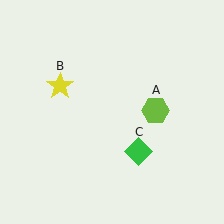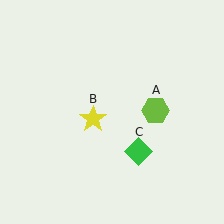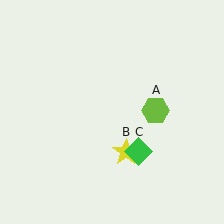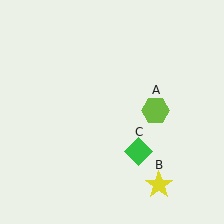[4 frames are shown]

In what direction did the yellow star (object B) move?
The yellow star (object B) moved down and to the right.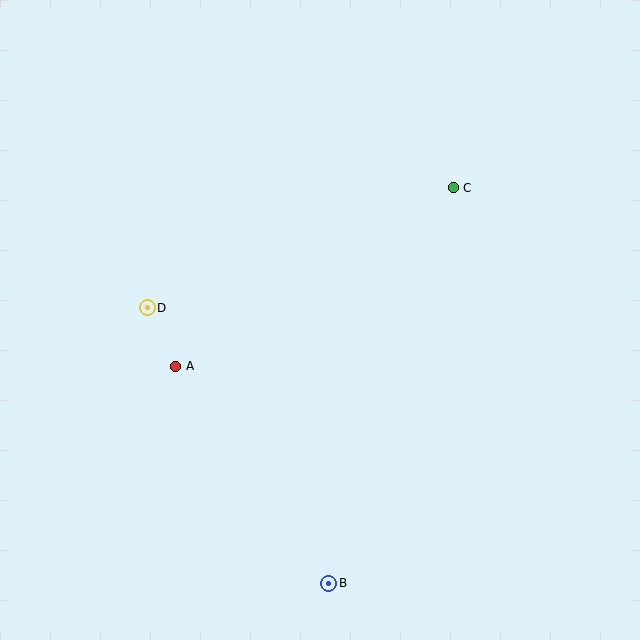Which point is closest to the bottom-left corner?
Point A is closest to the bottom-left corner.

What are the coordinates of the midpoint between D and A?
The midpoint between D and A is at (161, 337).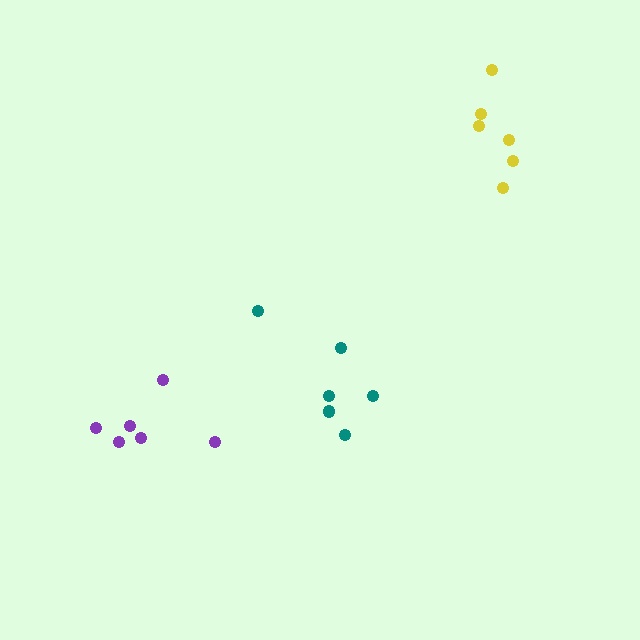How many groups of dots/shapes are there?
There are 3 groups.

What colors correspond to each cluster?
The clusters are colored: yellow, teal, purple.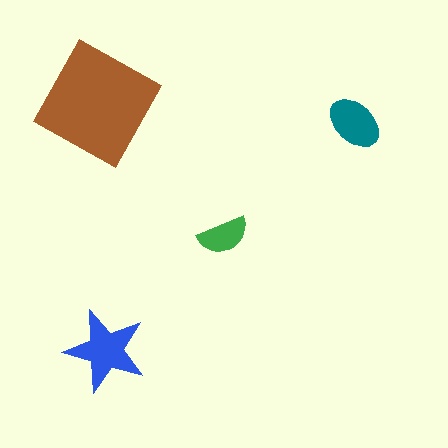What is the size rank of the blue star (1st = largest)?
2nd.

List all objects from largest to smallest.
The brown square, the blue star, the teal ellipse, the green semicircle.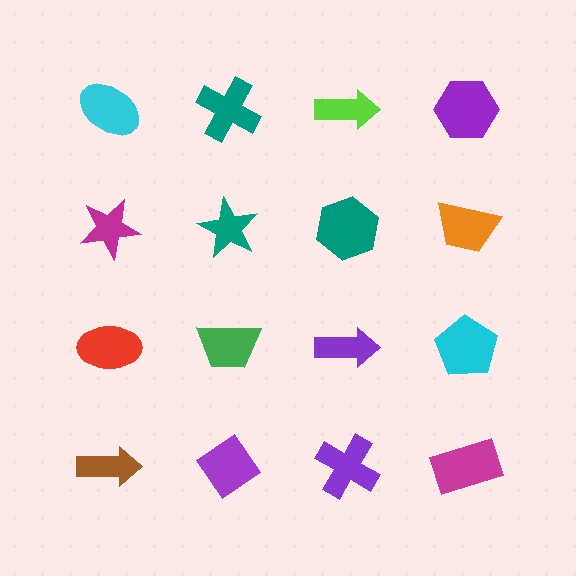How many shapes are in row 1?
4 shapes.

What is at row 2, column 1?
A magenta star.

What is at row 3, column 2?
A green trapezoid.